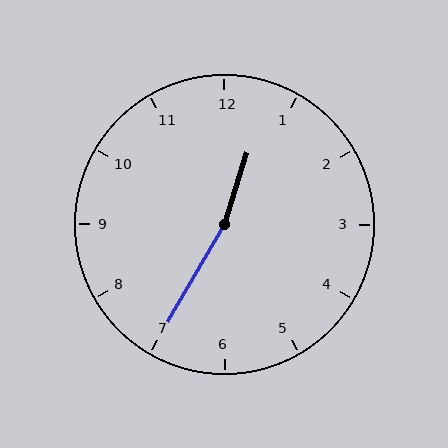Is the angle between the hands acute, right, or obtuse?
It is obtuse.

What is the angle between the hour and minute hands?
Approximately 168 degrees.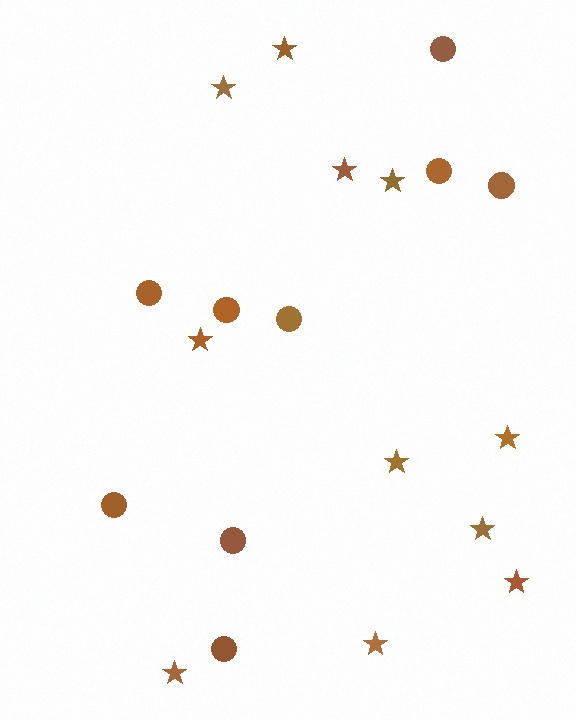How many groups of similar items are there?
There are 2 groups: one group of stars (11) and one group of circles (9).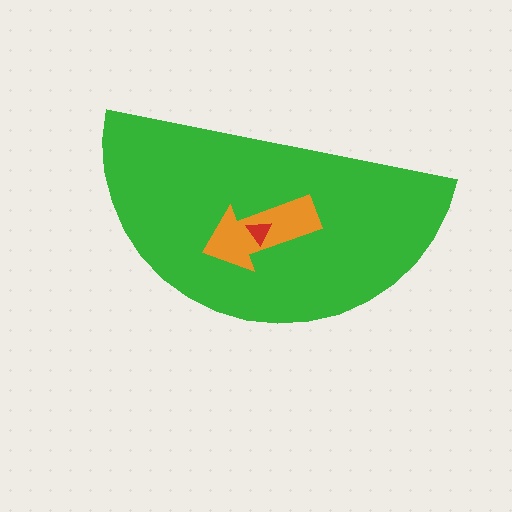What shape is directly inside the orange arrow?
The red triangle.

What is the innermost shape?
The red triangle.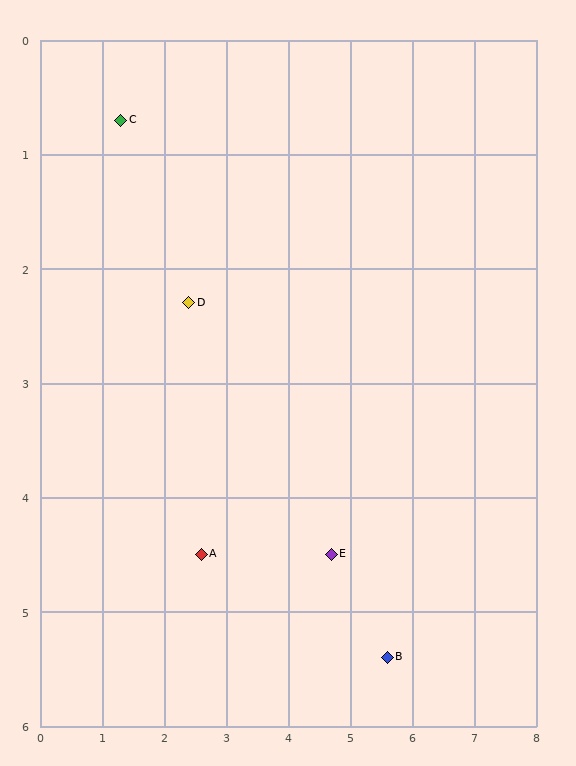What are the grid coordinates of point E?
Point E is at approximately (4.7, 4.5).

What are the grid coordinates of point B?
Point B is at approximately (5.6, 5.4).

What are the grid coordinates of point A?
Point A is at approximately (2.6, 4.5).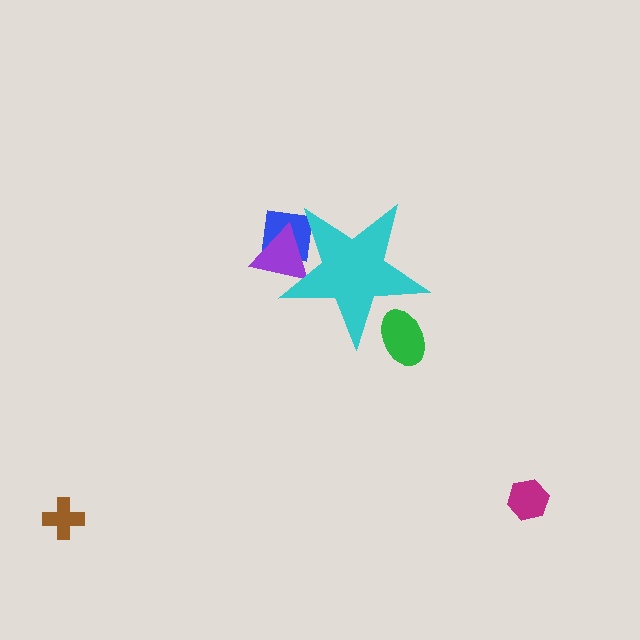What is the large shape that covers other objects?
A cyan star.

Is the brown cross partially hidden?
No, the brown cross is fully visible.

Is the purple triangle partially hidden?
Yes, the purple triangle is partially hidden behind the cyan star.